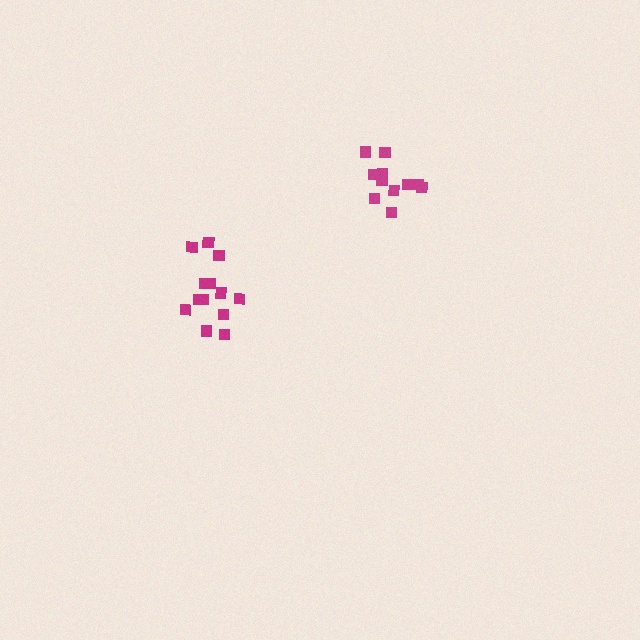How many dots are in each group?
Group 1: 13 dots, Group 2: 11 dots (24 total).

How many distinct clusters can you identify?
There are 2 distinct clusters.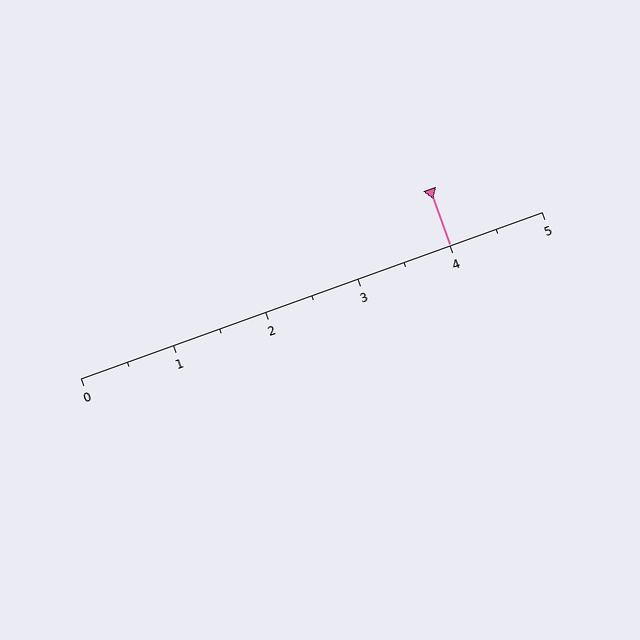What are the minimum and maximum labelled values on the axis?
The axis runs from 0 to 5.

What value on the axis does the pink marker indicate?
The marker indicates approximately 4.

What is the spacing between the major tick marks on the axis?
The major ticks are spaced 1 apart.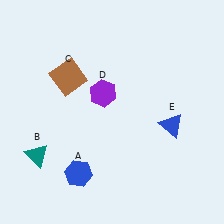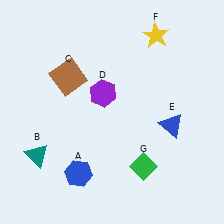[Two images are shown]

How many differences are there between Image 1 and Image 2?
There are 2 differences between the two images.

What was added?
A yellow star (F), a green diamond (G) were added in Image 2.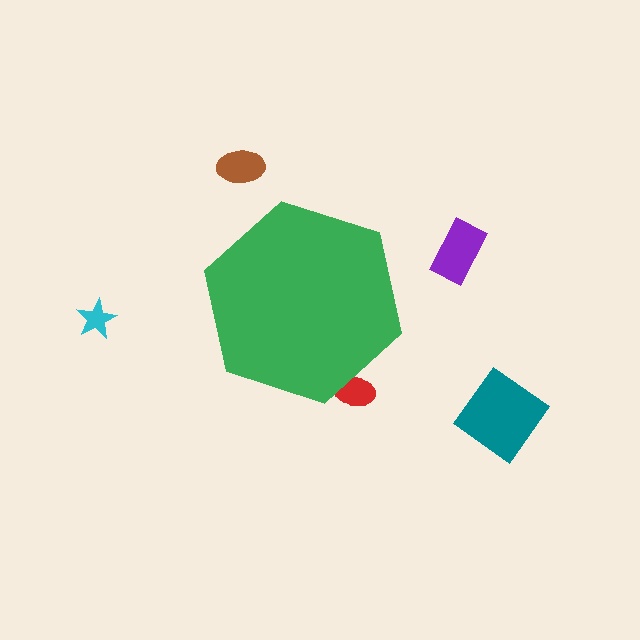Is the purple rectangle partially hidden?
No, the purple rectangle is fully visible.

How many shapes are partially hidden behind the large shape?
1 shape is partially hidden.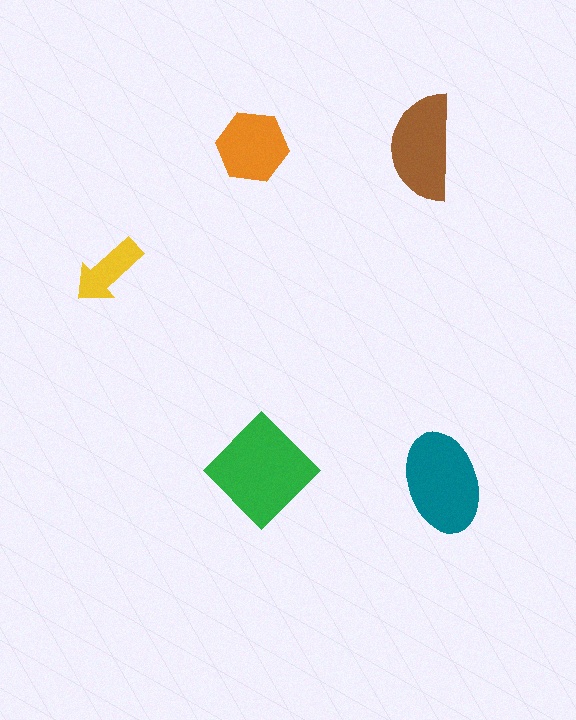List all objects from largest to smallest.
The green diamond, the teal ellipse, the brown semicircle, the orange hexagon, the yellow arrow.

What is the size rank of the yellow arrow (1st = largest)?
5th.